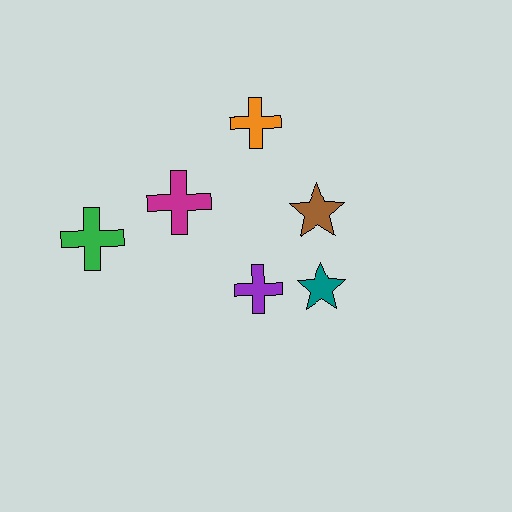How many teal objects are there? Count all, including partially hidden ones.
There is 1 teal object.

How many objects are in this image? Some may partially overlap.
There are 6 objects.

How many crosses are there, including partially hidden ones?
There are 4 crosses.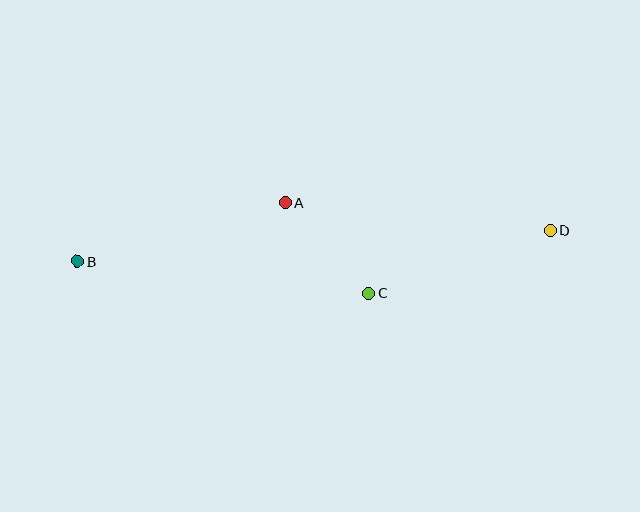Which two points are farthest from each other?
Points B and D are farthest from each other.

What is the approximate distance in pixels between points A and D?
The distance between A and D is approximately 267 pixels.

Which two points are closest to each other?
Points A and C are closest to each other.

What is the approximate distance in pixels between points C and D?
The distance between C and D is approximately 192 pixels.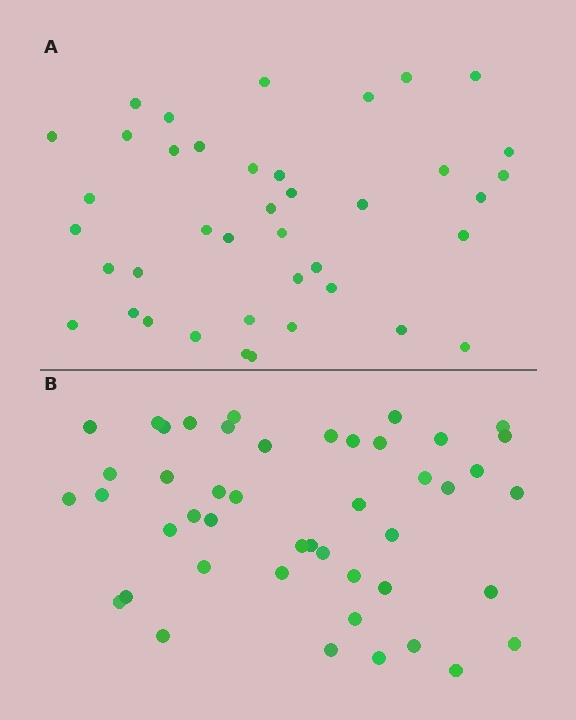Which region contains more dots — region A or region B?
Region B (the bottom region) has more dots.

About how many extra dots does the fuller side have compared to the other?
Region B has about 6 more dots than region A.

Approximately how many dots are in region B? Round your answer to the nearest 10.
About 50 dots. (The exact count is 46, which rounds to 50.)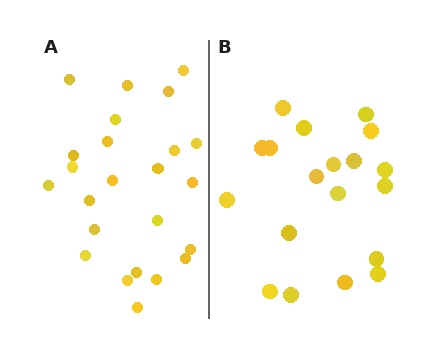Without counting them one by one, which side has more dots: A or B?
Region A (the left region) has more dots.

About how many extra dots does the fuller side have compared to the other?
Region A has about 5 more dots than region B.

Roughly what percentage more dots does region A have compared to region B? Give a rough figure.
About 25% more.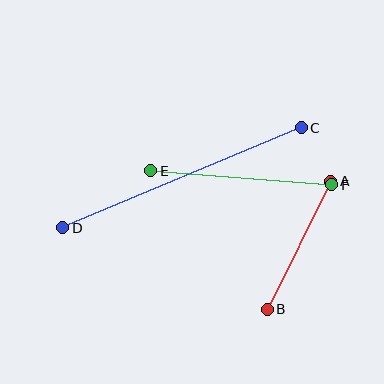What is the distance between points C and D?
The distance is approximately 258 pixels.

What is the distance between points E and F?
The distance is approximately 182 pixels.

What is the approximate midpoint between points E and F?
The midpoint is at approximately (241, 178) pixels.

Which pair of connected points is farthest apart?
Points C and D are farthest apart.